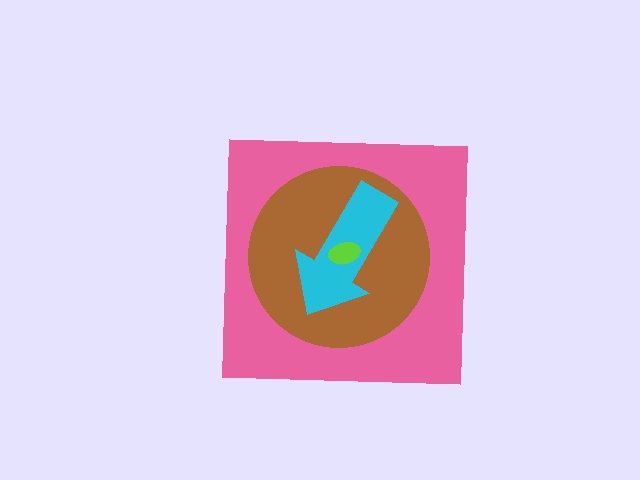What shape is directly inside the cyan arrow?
The lime ellipse.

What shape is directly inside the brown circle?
The cyan arrow.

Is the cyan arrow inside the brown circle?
Yes.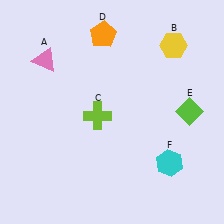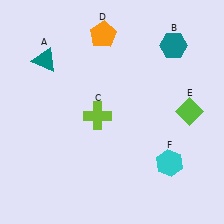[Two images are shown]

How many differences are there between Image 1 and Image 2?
There are 2 differences between the two images.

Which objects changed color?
A changed from pink to teal. B changed from yellow to teal.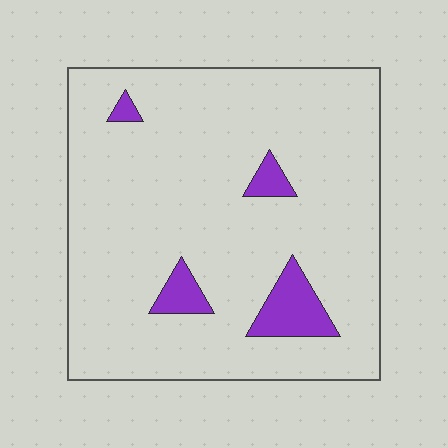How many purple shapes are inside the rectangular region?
4.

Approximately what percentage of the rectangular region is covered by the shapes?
Approximately 10%.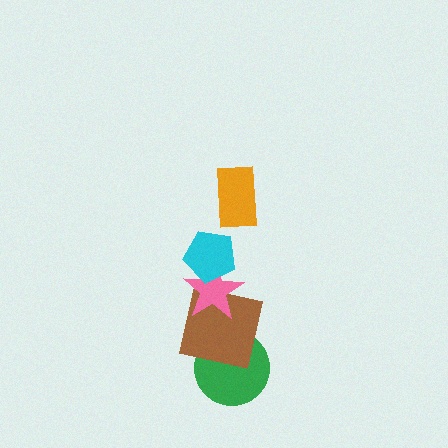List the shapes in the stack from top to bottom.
From top to bottom: the orange rectangle, the cyan pentagon, the pink star, the brown square, the green circle.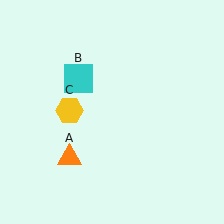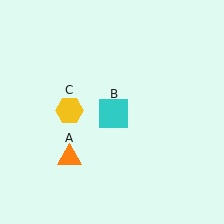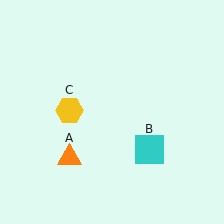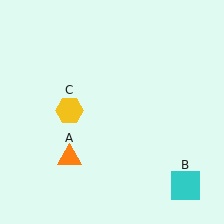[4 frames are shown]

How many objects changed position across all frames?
1 object changed position: cyan square (object B).